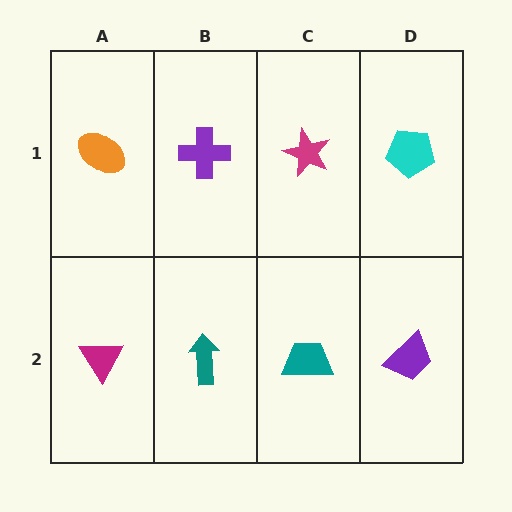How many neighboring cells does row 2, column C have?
3.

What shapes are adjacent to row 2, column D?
A cyan pentagon (row 1, column D), a teal trapezoid (row 2, column C).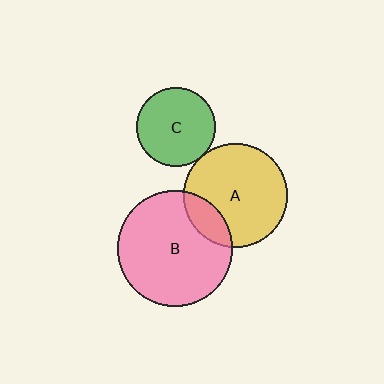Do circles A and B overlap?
Yes.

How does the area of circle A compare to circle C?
Approximately 1.7 times.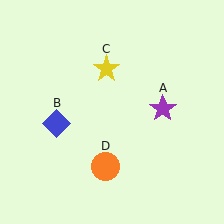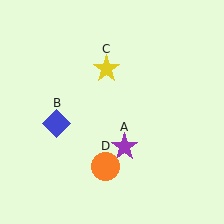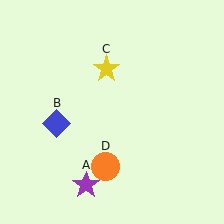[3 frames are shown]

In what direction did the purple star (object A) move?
The purple star (object A) moved down and to the left.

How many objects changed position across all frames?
1 object changed position: purple star (object A).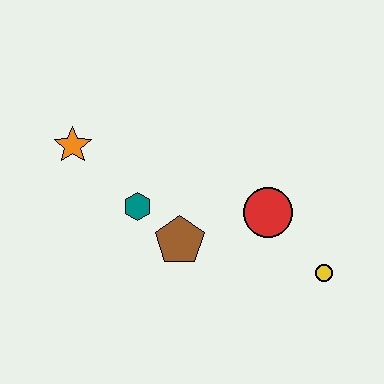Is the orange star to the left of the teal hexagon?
Yes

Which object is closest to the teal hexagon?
The brown pentagon is closest to the teal hexagon.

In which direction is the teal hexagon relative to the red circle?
The teal hexagon is to the left of the red circle.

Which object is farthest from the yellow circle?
The orange star is farthest from the yellow circle.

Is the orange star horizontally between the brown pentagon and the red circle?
No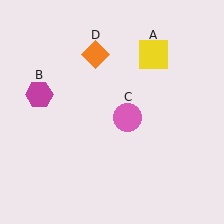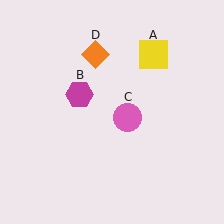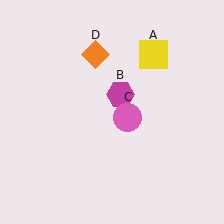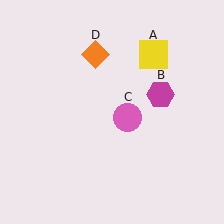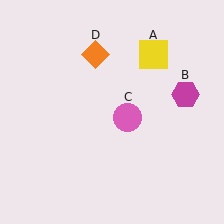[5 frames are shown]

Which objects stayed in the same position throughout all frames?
Yellow square (object A) and pink circle (object C) and orange diamond (object D) remained stationary.